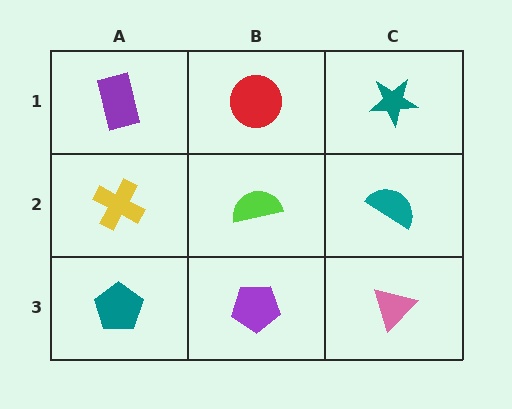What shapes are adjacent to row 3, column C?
A teal semicircle (row 2, column C), a purple pentagon (row 3, column B).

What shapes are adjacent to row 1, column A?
A yellow cross (row 2, column A), a red circle (row 1, column B).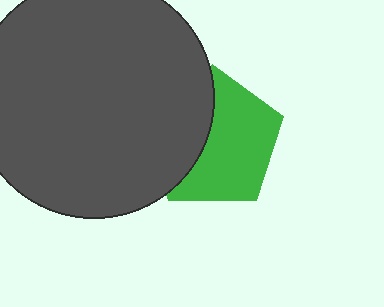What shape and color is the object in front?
The object in front is a dark gray circle.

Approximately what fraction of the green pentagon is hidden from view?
Roughly 40% of the green pentagon is hidden behind the dark gray circle.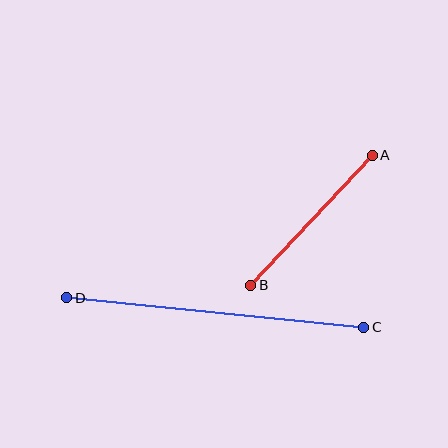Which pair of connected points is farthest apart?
Points C and D are farthest apart.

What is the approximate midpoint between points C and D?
The midpoint is at approximately (215, 313) pixels.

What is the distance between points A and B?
The distance is approximately 178 pixels.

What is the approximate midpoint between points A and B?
The midpoint is at approximately (312, 220) pixels.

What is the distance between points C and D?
The distance is approximately 298 pixels.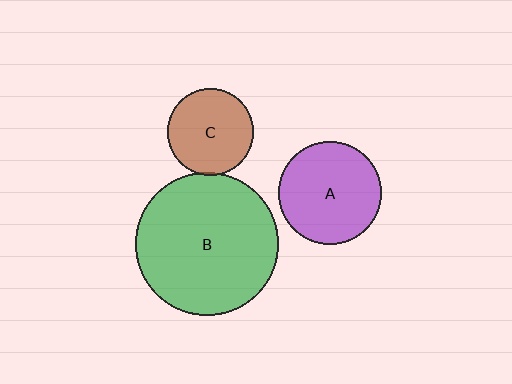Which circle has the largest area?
Circle B (green).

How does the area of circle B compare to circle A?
Approximately 1.9 times.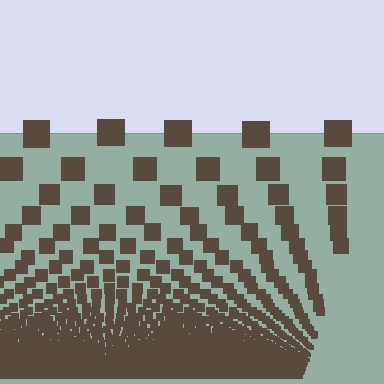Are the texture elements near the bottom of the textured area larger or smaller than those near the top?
Smaller. The gradient is inverted — elements near the bottom are smaller and denser.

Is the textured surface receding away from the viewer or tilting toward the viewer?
The surface appears to tilt toward the viewer. Texture elements get larger and sparser toward the top.